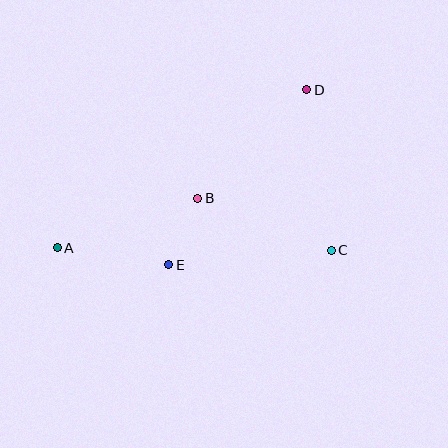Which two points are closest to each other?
Points B and E are closest to each other.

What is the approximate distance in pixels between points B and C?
The distance between B and C is approximately 143 pixels.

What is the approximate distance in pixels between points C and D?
The distance between C and D is approximately 162 pixels.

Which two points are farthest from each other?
Points A and D are farthest from each other.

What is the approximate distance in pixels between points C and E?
The distance between C and E is approximately 163 pixels.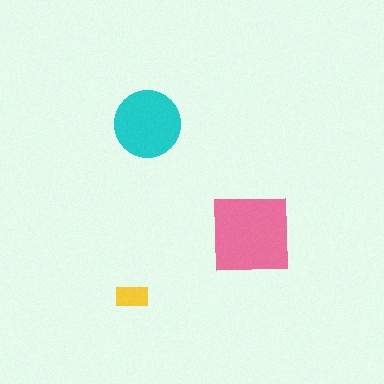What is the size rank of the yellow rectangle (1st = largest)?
3rd.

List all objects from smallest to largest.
The yellow rectangle, the cyan circle, the pink square.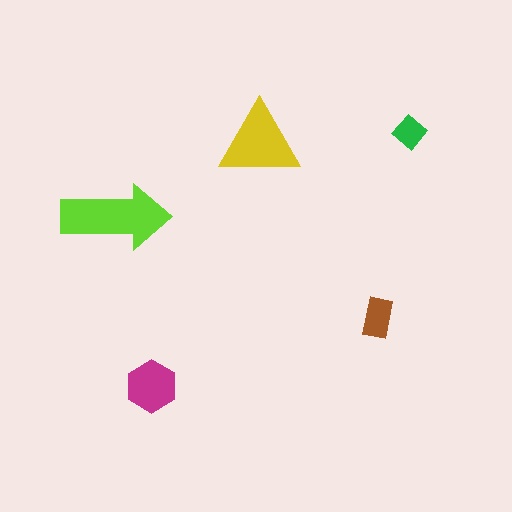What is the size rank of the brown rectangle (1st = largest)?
4th.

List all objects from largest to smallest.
The lime arrow, the yellow triangle, the magenta hexagon, the brown rectangle, the green diamond.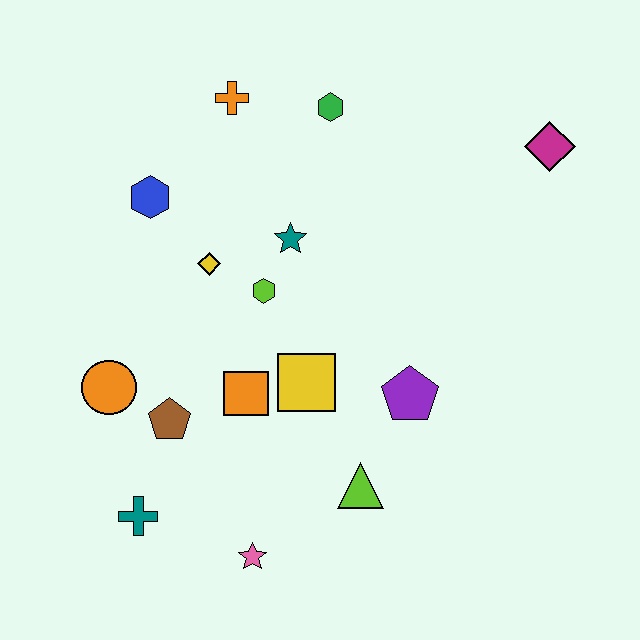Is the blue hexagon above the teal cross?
Yes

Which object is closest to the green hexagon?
The orange cross is closest to the green hexagon.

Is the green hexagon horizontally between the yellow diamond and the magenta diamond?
Yes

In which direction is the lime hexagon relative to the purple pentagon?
The lime hexagon is to the left of the purple pentagon.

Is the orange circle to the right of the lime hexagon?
No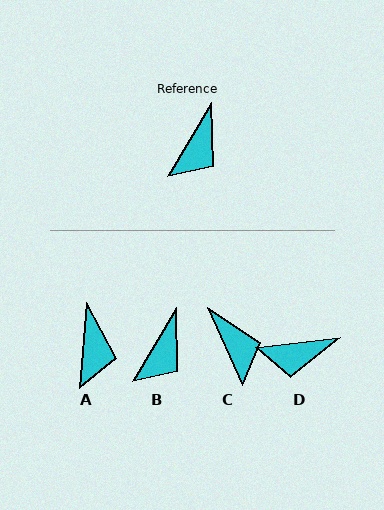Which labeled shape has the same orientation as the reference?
B.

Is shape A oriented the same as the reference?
No, it is off by about 26 degrees.